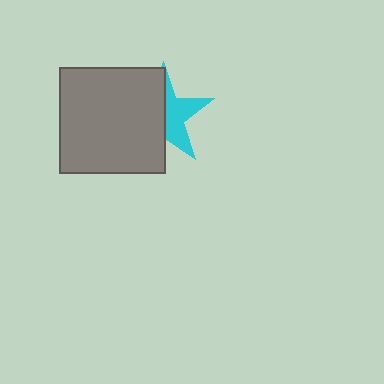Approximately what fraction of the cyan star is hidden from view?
Roughly 55% of the cyan star is hidden behind the gray square.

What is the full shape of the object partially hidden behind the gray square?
The partially hidden object is a cyan star.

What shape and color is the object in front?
The object in front is a gray square.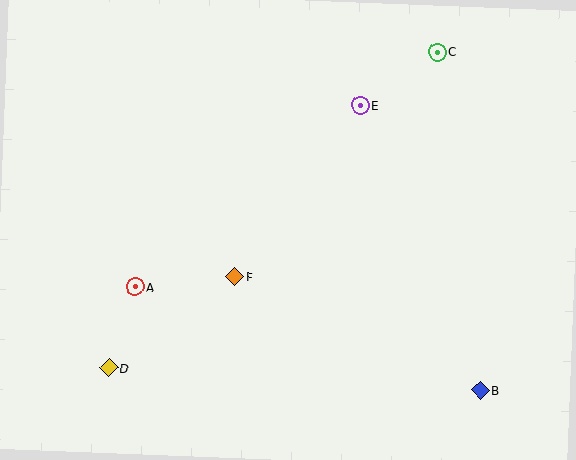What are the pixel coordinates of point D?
Point D is at (109, 368).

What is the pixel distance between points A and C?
The distance between A and C is 383 pixels.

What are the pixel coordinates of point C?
Point C is at (438, 52).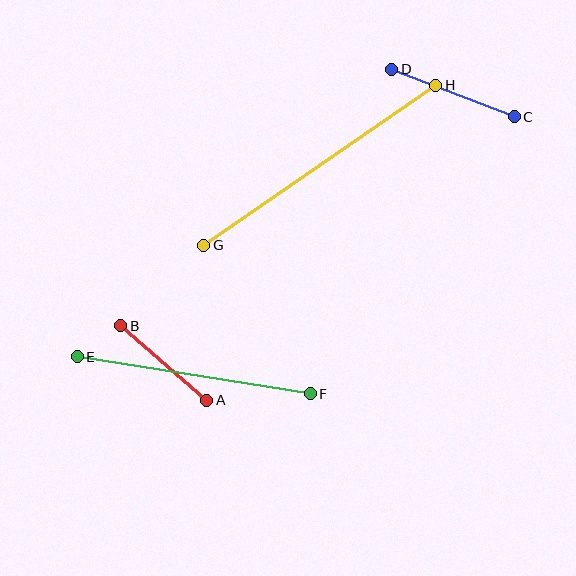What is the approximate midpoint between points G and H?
The midpoint is at approximately (320, 165) pixels.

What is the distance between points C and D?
The distance is approximately 132 pixels.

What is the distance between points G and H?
The distance is approximately 282 pixels.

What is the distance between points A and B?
The distance is approximately 114 pixels.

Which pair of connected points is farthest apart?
Points G and H are farthest apart.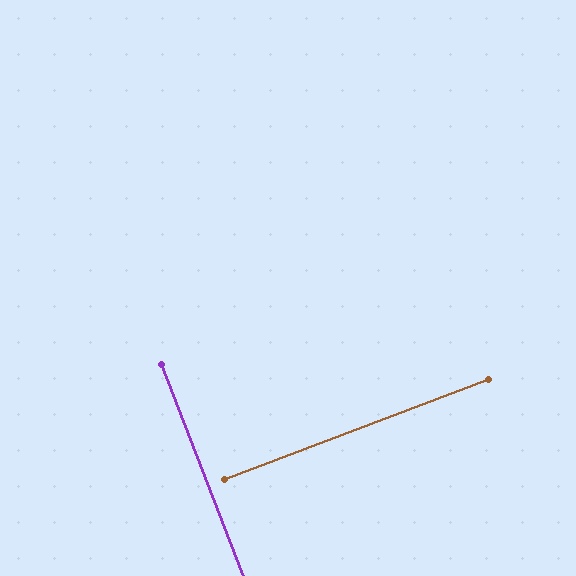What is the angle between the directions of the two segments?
Approximately 90 degrees.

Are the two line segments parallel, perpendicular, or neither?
Perpendicular — they meet at approximately 90°.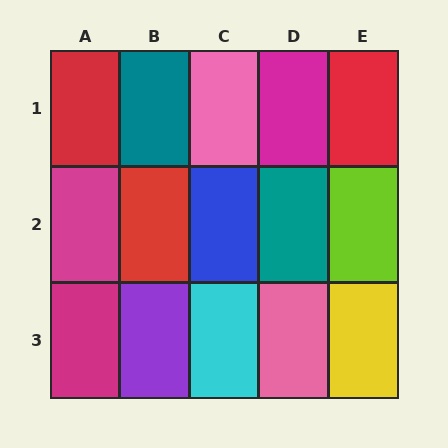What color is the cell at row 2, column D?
Teal.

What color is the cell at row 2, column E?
Lime.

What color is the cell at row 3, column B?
Purple.